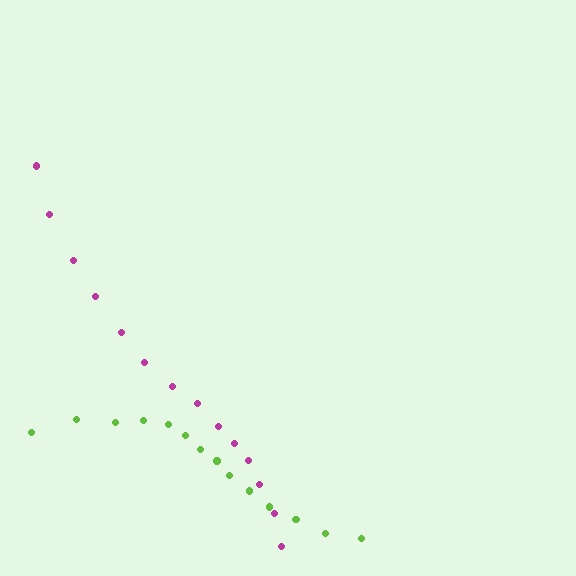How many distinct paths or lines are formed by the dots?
There are 2 distinct paths.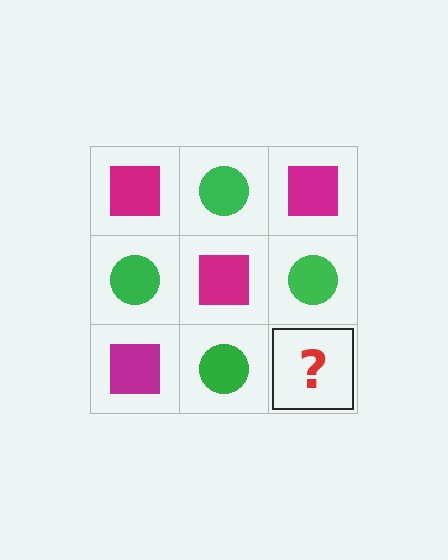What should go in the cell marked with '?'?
The missing cell should contain a magenta square.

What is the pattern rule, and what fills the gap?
The rule is that it alternates magenta square and green circle in a checkerboard pattern. The gap should be filled with a magenta square.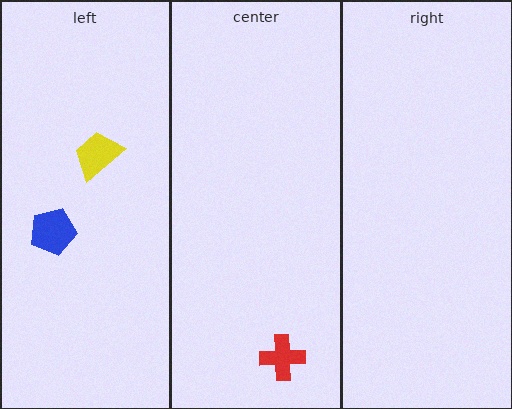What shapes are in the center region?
The red cross.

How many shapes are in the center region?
1.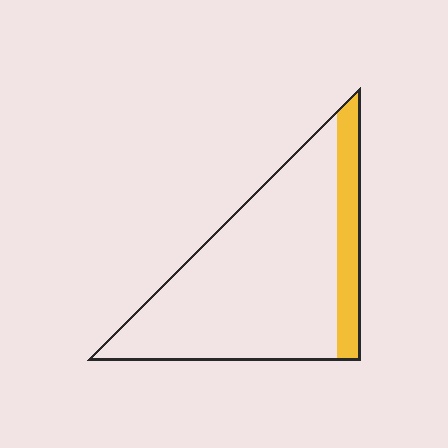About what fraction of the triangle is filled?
About one sixth (1/6).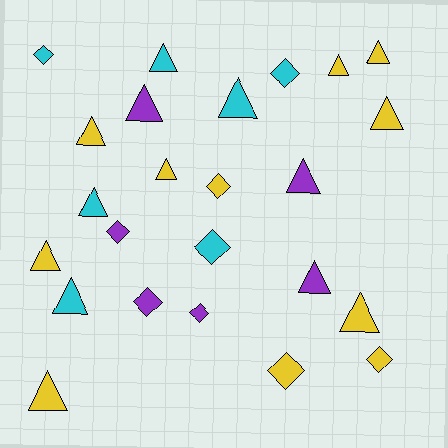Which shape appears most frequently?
Triangle, with 15 objects.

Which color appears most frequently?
Yellow, with 11 objects.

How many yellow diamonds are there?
There are 3 yellow diamonds.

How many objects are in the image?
There are 24 objects.